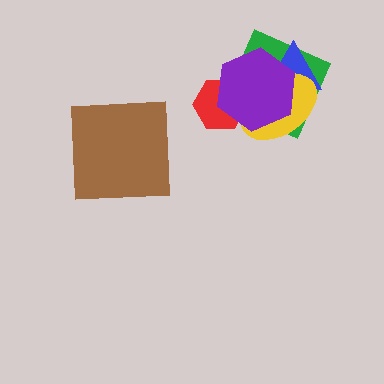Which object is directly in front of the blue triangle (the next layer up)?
The yellow ellipse is directly in front of the blue triangle.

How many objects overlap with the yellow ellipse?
4 objects overlap with the yellow ellipse.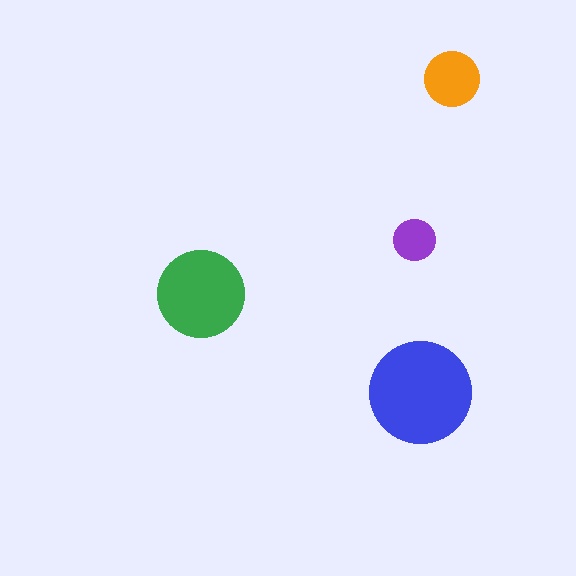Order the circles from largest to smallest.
the blue one, the green one, the orange one, the purple one.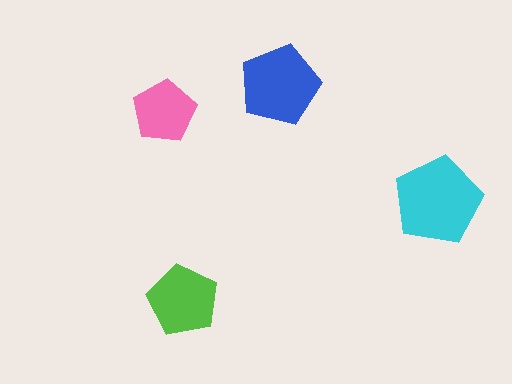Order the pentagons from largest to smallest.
the cyan one, the blue one, the lime one, the pink one.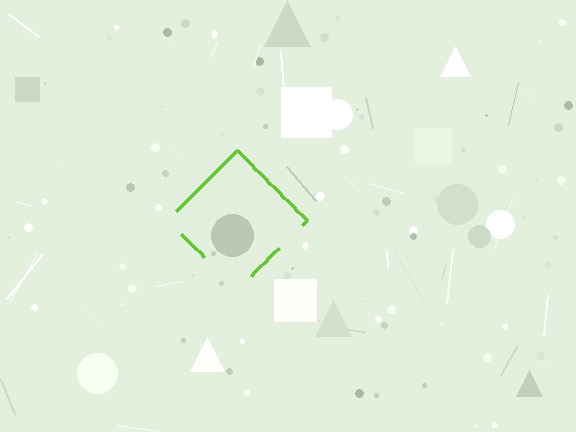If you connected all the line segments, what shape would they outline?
They would outline a diamond.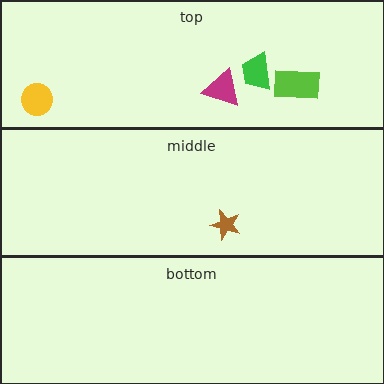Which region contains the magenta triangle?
The top region.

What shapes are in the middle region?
The brown star.